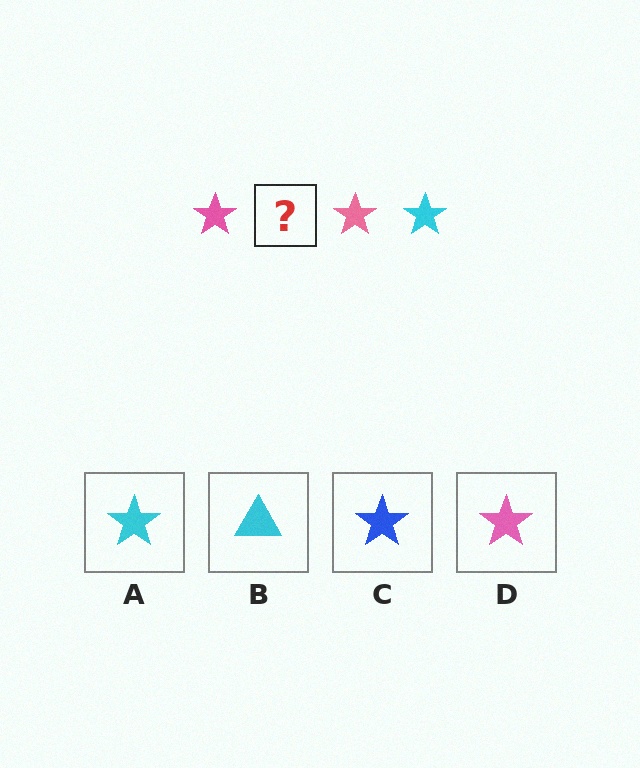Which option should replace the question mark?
Option A.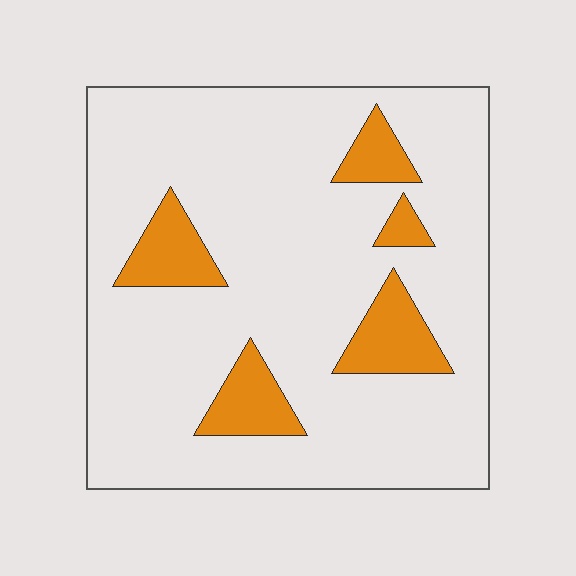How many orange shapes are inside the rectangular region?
5.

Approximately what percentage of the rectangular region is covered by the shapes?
Approximately 15%.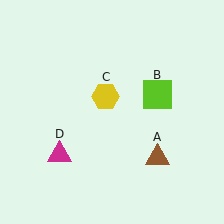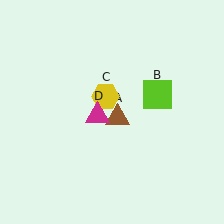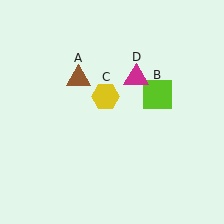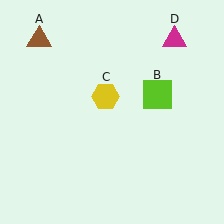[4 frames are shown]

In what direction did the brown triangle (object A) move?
The brown triangle (object A) moved up and to the left.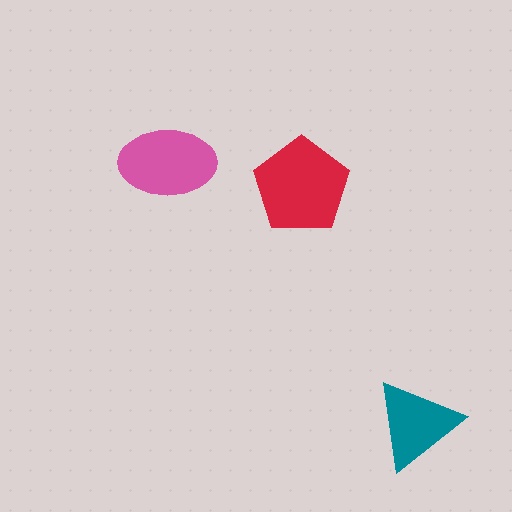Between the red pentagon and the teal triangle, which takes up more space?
The red pentagon.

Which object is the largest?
The red pentagon.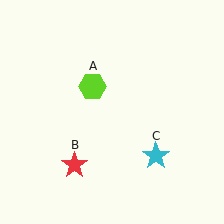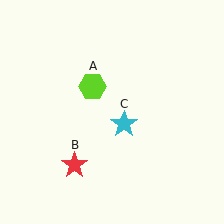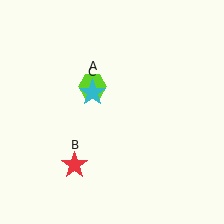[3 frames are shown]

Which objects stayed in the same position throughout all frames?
Lime hexagon (object A) and red star (object B) remained stationary.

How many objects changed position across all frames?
1 object changed position: cyan star (object C).